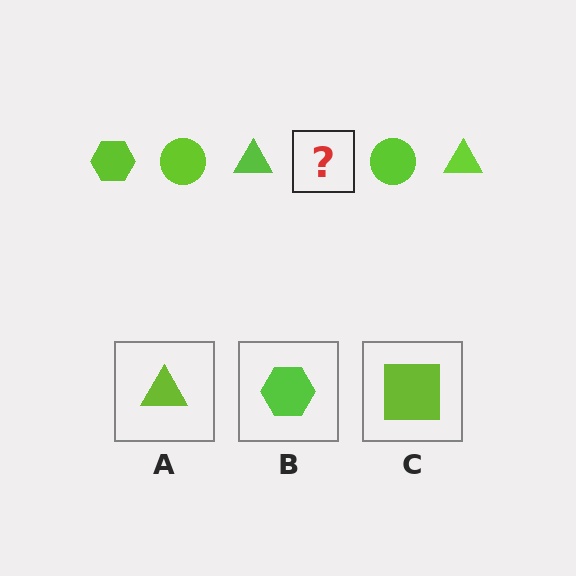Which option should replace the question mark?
Option B.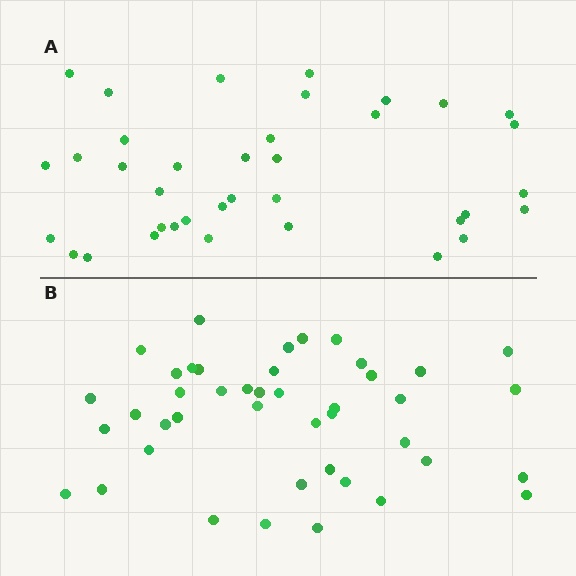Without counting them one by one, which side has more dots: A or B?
Region B (the bottom region) has more dots.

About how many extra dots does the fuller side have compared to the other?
Region B has about 6 more dots than region A.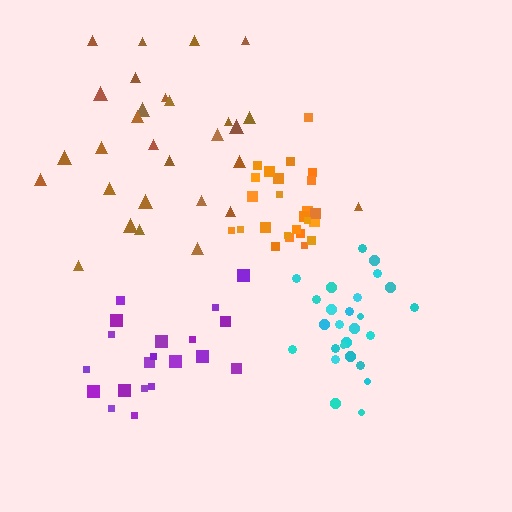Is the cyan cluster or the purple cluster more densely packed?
Cyan.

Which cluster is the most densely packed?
Orange.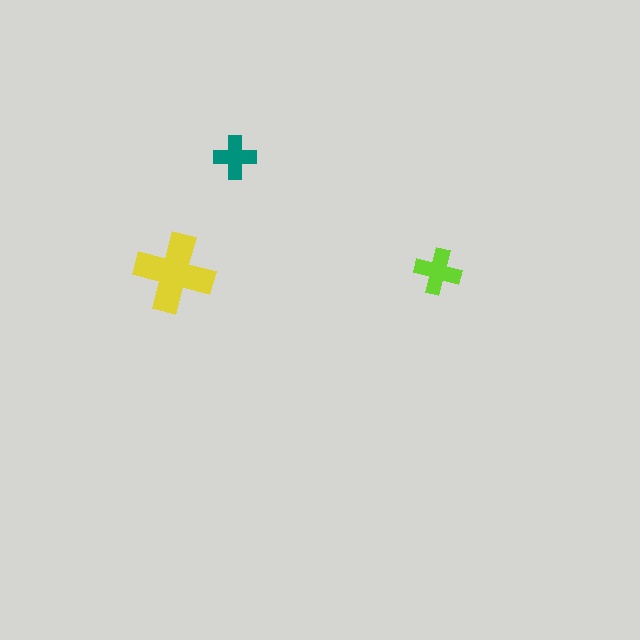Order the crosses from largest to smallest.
the yellow one, the lime one, the teal one.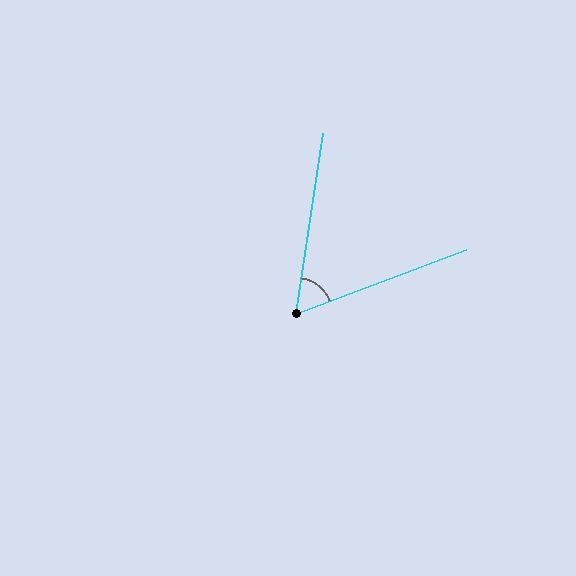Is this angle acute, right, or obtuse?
It is acute.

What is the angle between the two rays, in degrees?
Approximately 61 degrees.